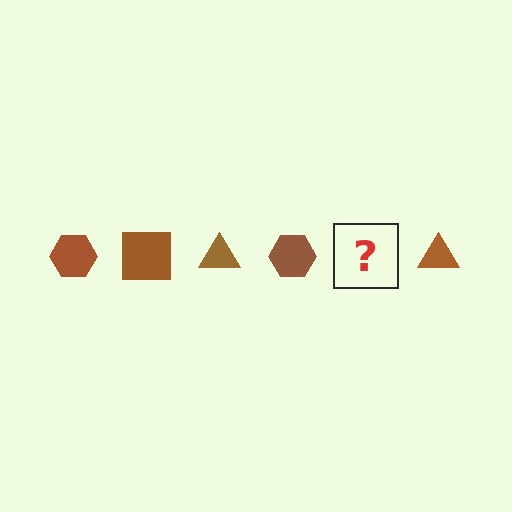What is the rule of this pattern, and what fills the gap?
The rule is that the pattern cycles through hexagon, square, triangle shapes in brown. The gap should be filled with a brown square.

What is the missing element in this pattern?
The missing element is a brown square.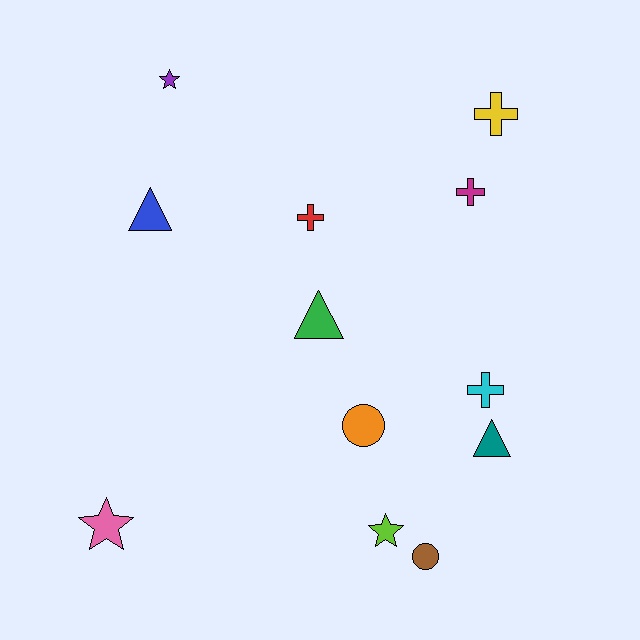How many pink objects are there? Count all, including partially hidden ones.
There is 1 pink object.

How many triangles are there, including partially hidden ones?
There are 3 triangles.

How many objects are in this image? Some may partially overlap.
There are 12 objects.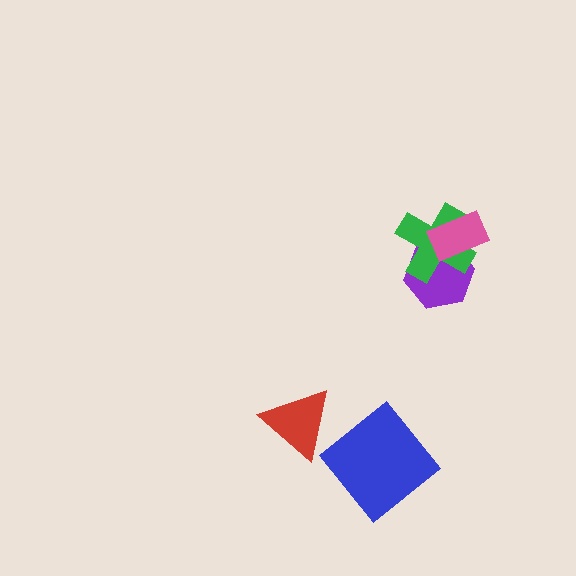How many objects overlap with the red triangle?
0 objects overlap with the red triangle.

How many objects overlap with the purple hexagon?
2 objects overlap with the purple hexagon.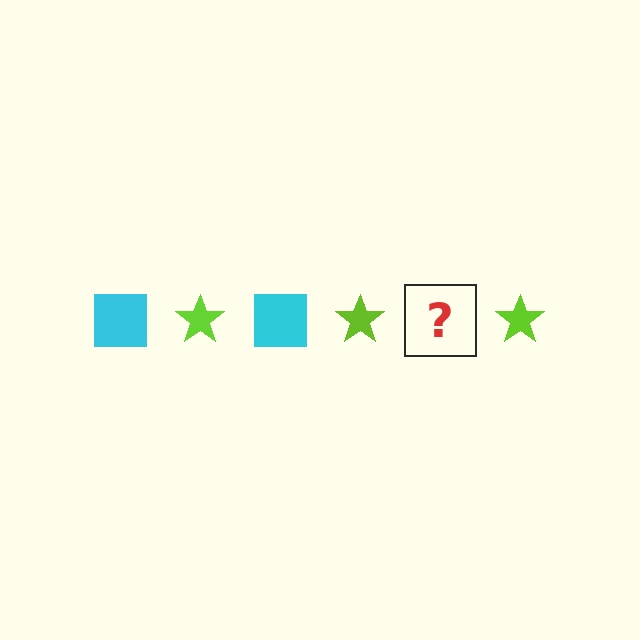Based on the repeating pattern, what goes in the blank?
The blank should be a cyan square.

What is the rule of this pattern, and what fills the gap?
The rule is that the pattern alternates between cyan square and lime star. The gap should be filled with a cyan square.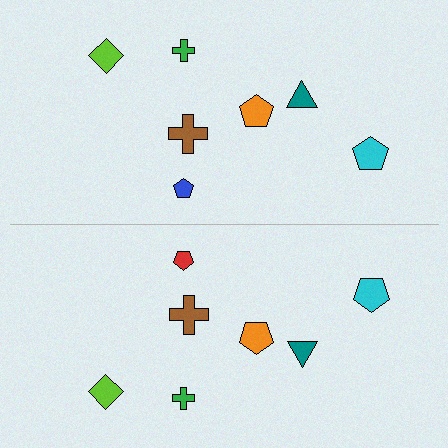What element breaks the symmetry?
The red pentagon on the bottom side breaks the symmetry — its mirror counterpart is blue.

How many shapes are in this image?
There are 14 shapes in this image.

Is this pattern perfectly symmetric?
No, the pattern is not perfectly symmetric. The red pentagon on the bottom side breaks the symmetry — its mirror counterpart is blue.